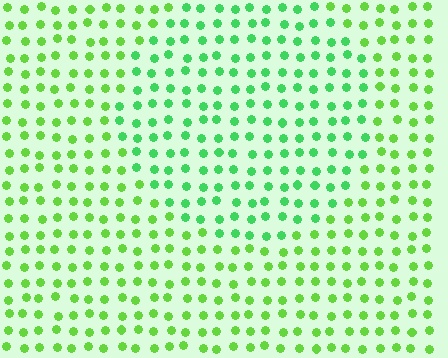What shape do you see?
I see a circle.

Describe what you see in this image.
The image is filled with small lime elements in a uniform arrangement. A circle-shaped region is visible where the elements are tinted to a slightly different hue, forming a subtle color boundary.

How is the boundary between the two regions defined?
The boundary is defined purely by a slight shift in hue (about 28 degrees). Spacing, size, and orientation are identical on both sides.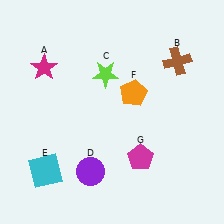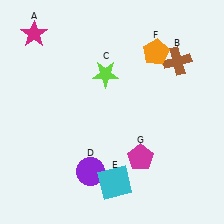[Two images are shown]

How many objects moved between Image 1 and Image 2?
3 objects moved between the two images.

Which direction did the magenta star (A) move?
The magenta star (A) moved up.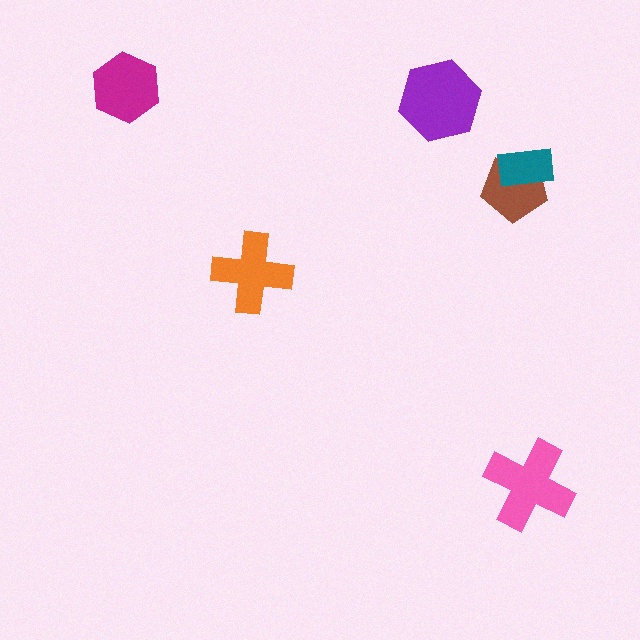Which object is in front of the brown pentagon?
The teal rectangle is in front of the brown pentagon.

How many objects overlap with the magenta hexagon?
0 objects overlap with the magenta hexagon.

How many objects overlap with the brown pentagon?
1 object overlaps with the brown pentagon.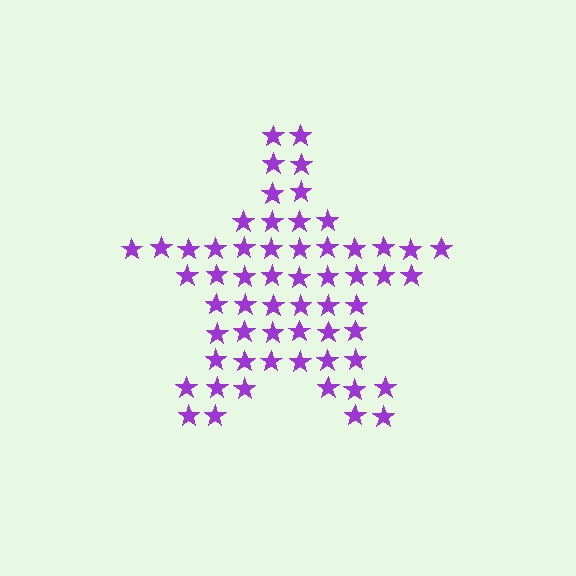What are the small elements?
The small elements are stars.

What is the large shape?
The large shape is a star.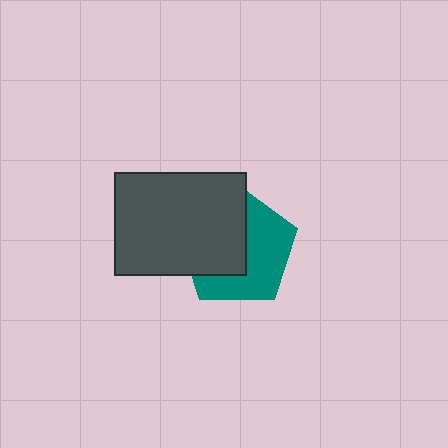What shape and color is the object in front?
The object in front is a dark gray rectangle.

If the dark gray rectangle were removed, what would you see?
You would see the complete teal pentagon.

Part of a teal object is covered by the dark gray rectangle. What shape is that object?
It is a pentagon.